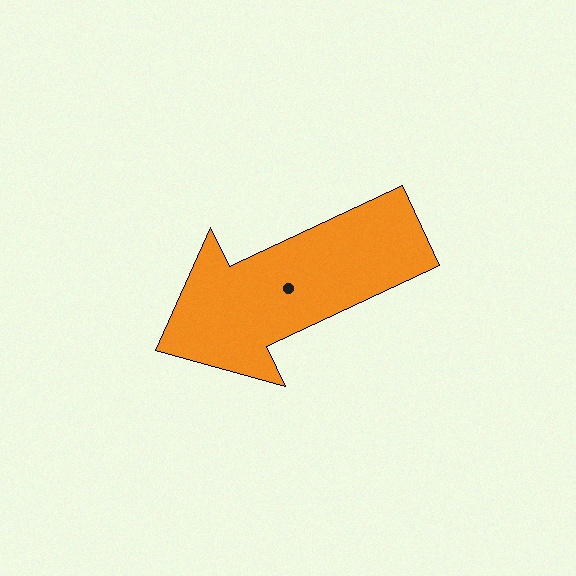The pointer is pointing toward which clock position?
Roughly 8 o'clock.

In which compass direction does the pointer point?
Southwest.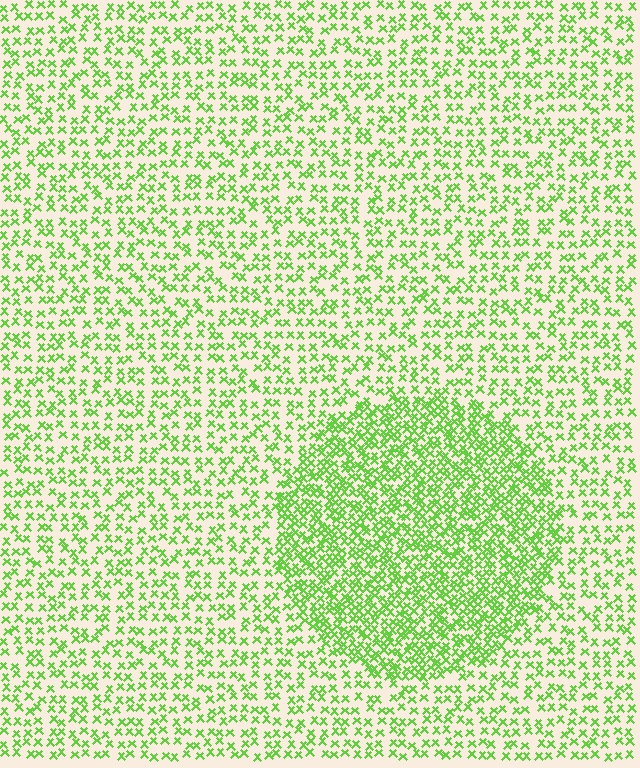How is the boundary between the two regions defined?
The boundary is defined by a change in element density (approximately 2.1x ratio). All elements are the same color, size, and shape.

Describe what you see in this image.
The image contains small lime elements arranged at two different densities. A circle-shaped region is visible where the elements are more densely packed than the surrounding area.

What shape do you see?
I see a circle.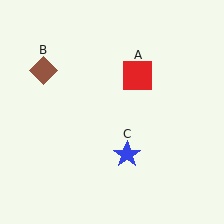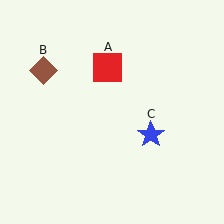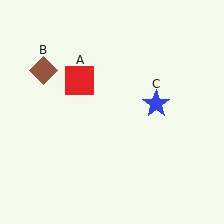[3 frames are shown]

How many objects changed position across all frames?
2 objects changed position: red square (object A), blue star (object C).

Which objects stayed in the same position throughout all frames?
Brown diamond (object B) remained stationary.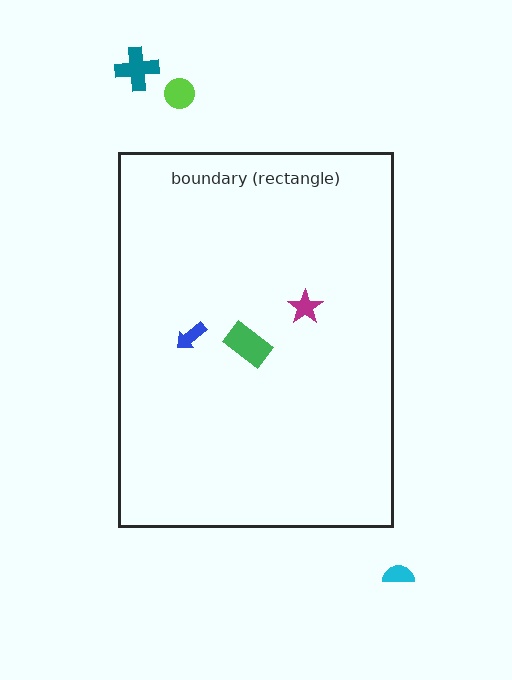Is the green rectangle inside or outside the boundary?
Inside.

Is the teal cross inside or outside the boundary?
Outside.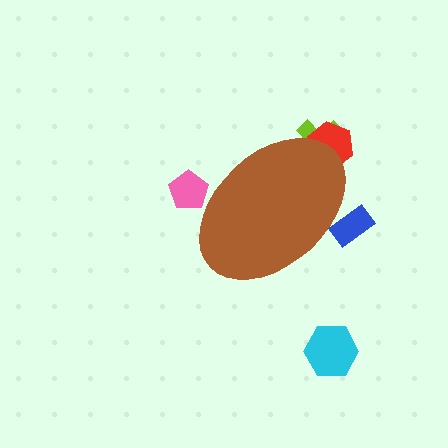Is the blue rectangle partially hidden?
Yes, the blue rectangle is partially hidden behind the brown ellipse.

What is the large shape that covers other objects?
A brown ellipse.